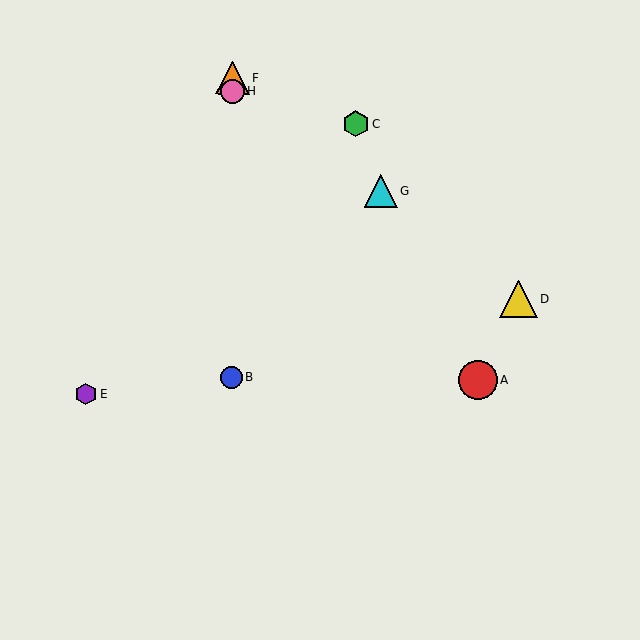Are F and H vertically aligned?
Yes, both are at x≈232.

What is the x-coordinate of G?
Object G is at x≈380.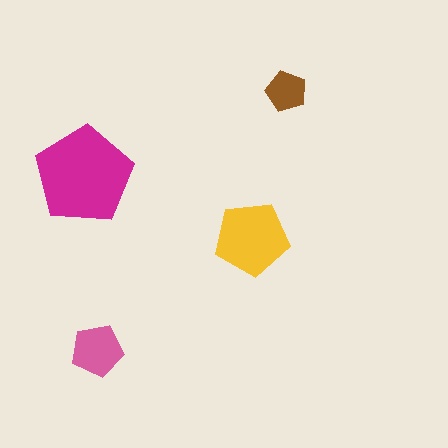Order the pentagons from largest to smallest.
the magenta one, the yellow one, the pink one, the brown one.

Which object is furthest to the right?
The brown pentagon is rightmost.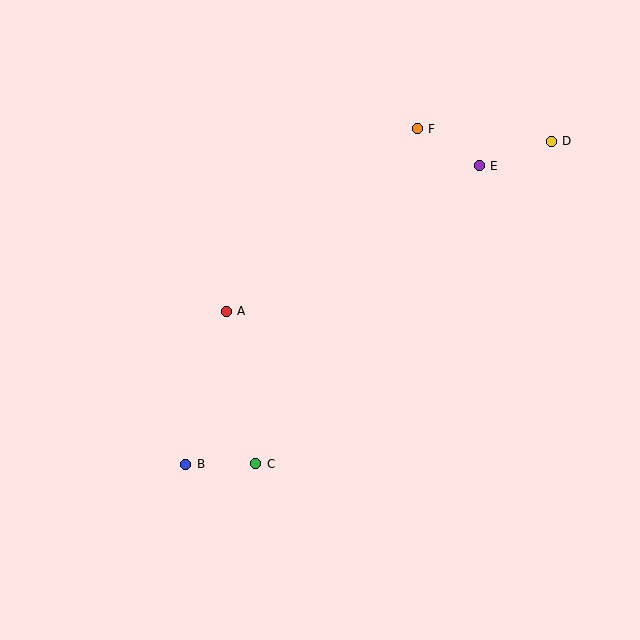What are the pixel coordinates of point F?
Point F is at (417, 129).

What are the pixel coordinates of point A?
Point A is at (226, 311).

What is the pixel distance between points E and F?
The distance between E and F is 72 pixels.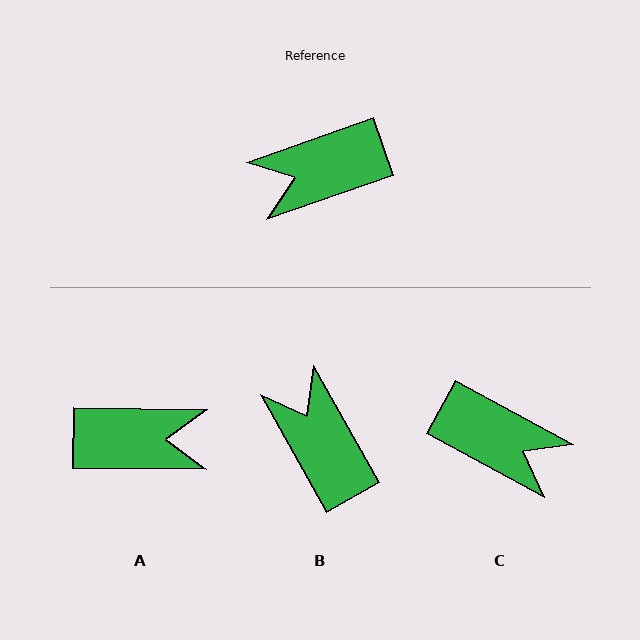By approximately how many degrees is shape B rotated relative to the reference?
Approximately 80 degrees clockwise.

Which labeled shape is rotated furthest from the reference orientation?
A, about 160 degrees away.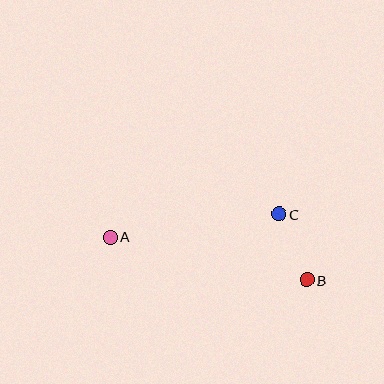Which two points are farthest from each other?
Points A and B are farthest from each other.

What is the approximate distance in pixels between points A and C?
The distance between A and C is approximately 170 pixels.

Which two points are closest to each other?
Points B and C are closest to each other.